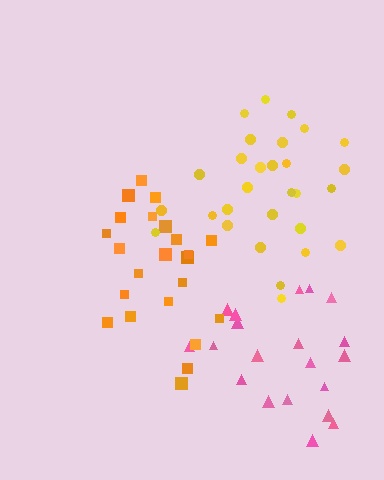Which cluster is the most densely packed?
Orange.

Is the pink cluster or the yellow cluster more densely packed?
Pink.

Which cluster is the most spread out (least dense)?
Yellow.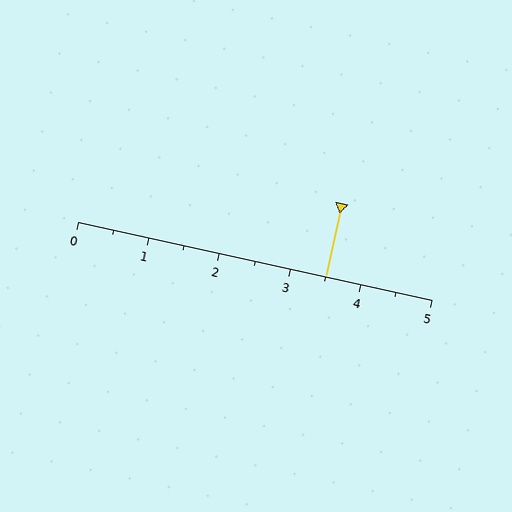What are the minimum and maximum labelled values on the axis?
The axis runs from 0 to 5.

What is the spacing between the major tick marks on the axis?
The major ticks are spaced 1 apart.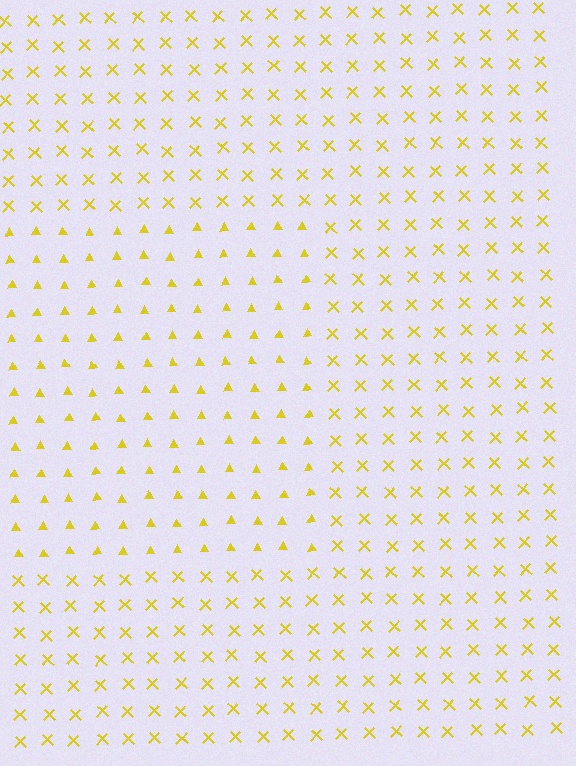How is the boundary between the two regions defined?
The boundary is defined by a change in element shape: triangles inside vs. X marks outside. All elements share the same color and spacing.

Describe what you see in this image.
The image is filled with small yellow elements arranged in a uniform grid. A rectangle-shaped region contains triangles, while the surrounding area contains X marks. The boundary is defined purely by the change in element shape.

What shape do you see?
I see a rectangle.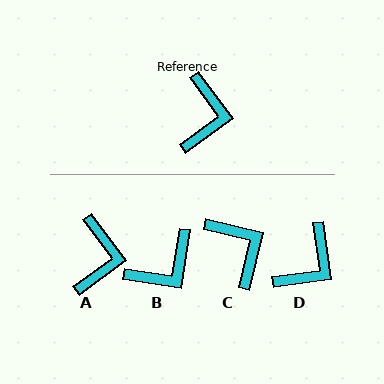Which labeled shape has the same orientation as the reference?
A.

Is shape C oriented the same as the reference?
No, it is off by about 40 degrees.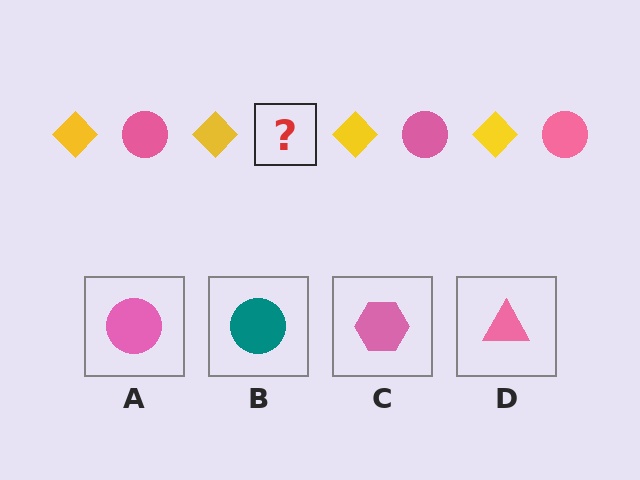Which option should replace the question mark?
Option A.